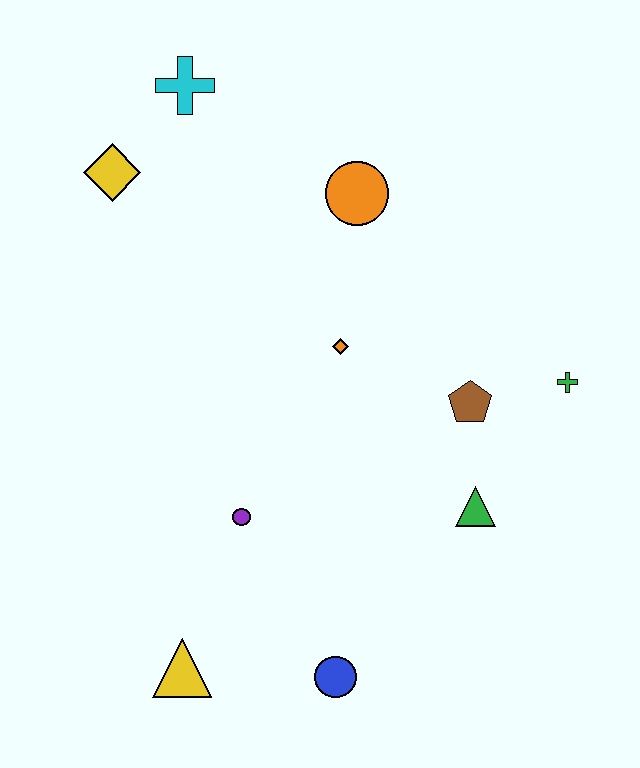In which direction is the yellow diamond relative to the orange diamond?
The yellow diamond is to the left of the orange diamond.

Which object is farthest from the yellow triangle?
The cyan cross is farthest from the yellow triangle.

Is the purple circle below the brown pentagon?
Yes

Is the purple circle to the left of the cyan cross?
No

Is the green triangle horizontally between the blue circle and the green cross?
Yes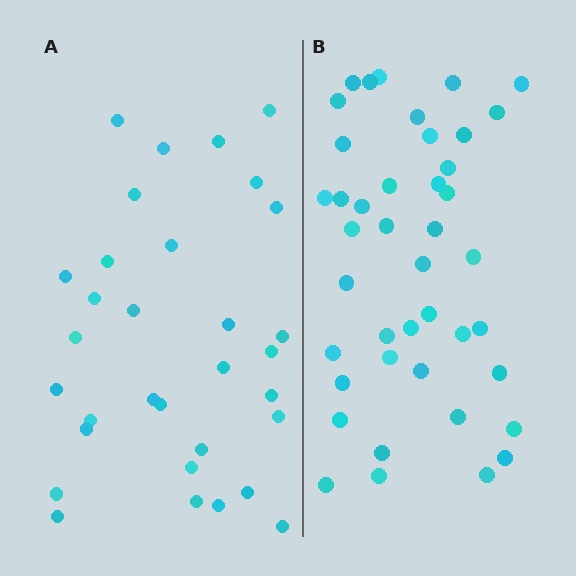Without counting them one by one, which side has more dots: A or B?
Region B (the right region) has more dots.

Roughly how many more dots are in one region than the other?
Region B has roughly 10 or so more dots than region A.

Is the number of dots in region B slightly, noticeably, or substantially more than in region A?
Region B has noticeably more, but not dramatically so. The ratio is roughly 1.3 to 1.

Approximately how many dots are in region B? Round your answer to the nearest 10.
About 40 dots. (The exact count is 42, which rounds to 40.)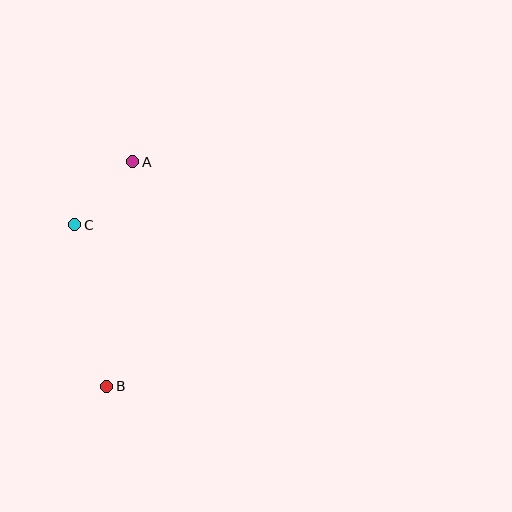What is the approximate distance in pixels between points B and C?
The distance between B and C is approximately 165 pixels.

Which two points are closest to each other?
Points A and C are closest to each other.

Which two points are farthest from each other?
Points A and B are farthest from each other.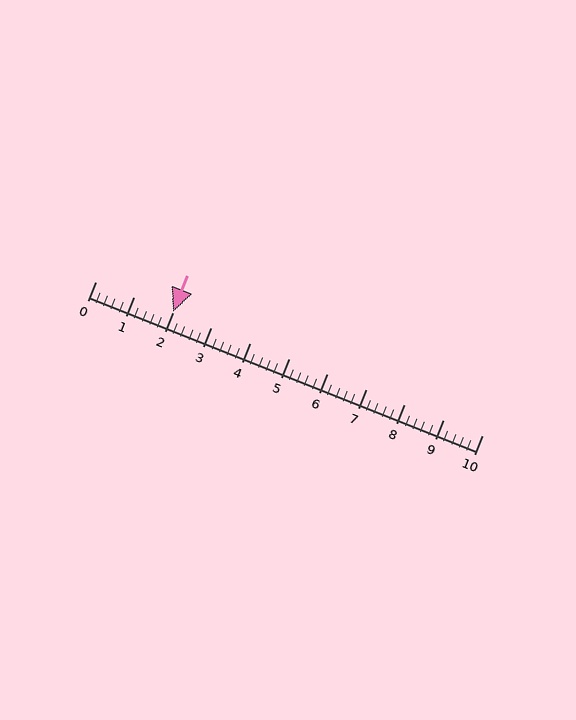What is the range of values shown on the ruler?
The ruler shows values from 0 to 10.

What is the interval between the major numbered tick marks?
The major tick marks are spaced 1 units apart.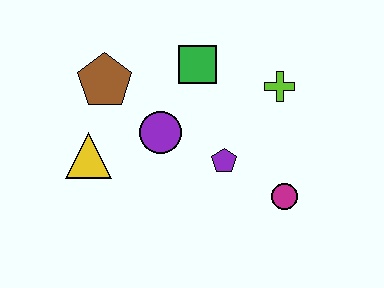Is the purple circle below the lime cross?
Yes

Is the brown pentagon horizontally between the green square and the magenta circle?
No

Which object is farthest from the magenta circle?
The brown pentagon is farthest from the magenta circle.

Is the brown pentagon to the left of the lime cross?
Yes